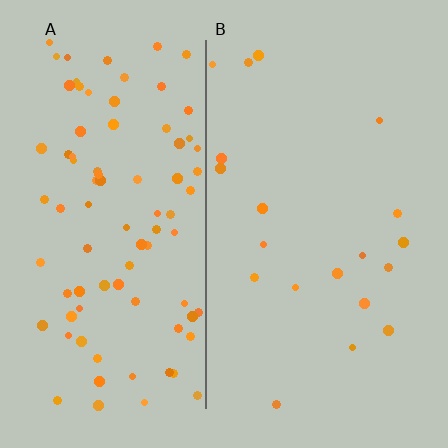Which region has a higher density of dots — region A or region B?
A (the left).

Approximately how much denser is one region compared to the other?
Approximately 4.5× — region A over region B.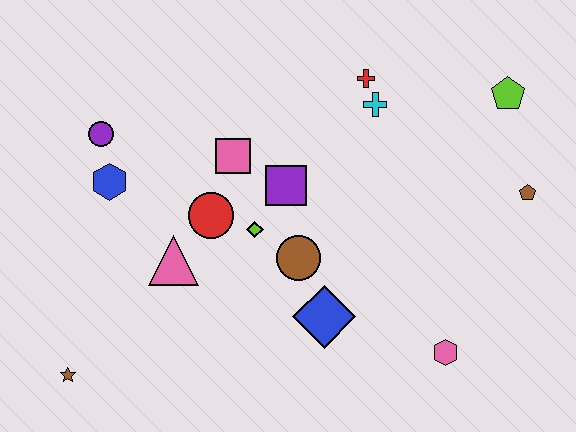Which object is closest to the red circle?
The lime diamond is closest to the red circle.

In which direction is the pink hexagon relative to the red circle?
The pink hexagon is to the right of the red circle.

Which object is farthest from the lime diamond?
The lime pentagon is farthest from the lime diamond.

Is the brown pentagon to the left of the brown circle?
No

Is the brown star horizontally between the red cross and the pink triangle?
No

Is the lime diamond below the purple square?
Yes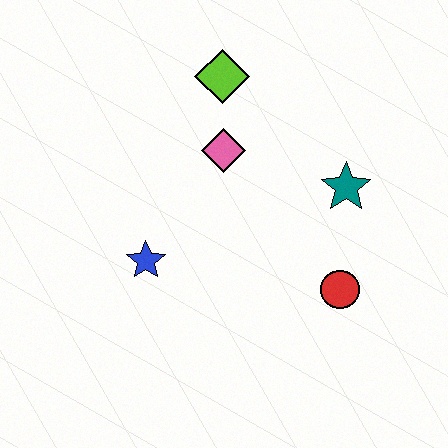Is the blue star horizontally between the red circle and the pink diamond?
No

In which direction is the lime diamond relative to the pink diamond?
The lime diamond is above the pink diamond.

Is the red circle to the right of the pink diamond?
Yes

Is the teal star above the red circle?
Yes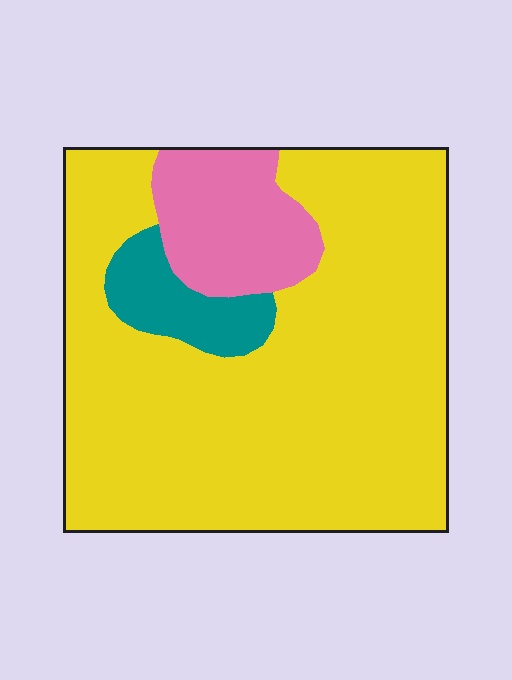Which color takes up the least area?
Teal, at roughly 10%.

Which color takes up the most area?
Yellow, at roughly 80%.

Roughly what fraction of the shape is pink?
Pink covers around 15% of the shape.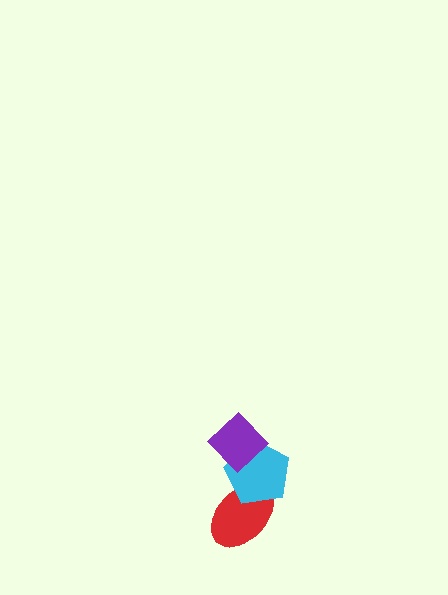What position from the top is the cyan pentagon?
The cyan pentagon is 2nd from the top.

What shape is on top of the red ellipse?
The cyan pentagon is on top of the red ellipse.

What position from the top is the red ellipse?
The red ellipse is 3rd from the top.